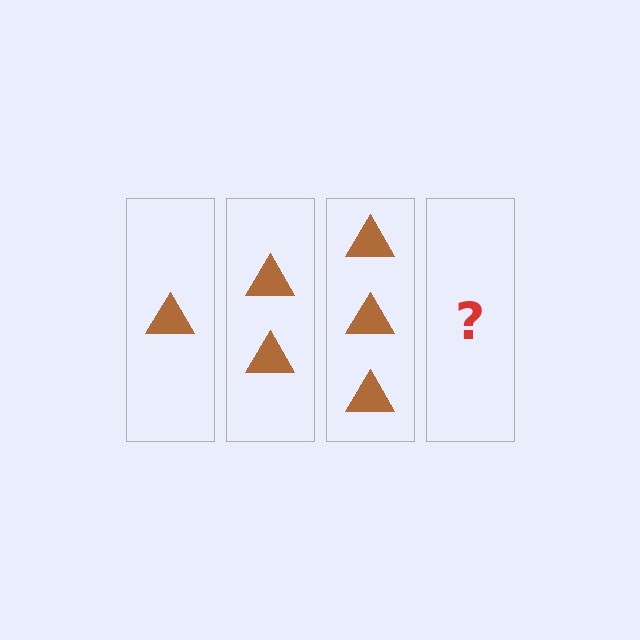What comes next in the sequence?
The next element should be 4 triangles.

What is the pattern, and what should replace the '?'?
The pattern is that each step adds one more triangle. The '?' should be 4 triangles.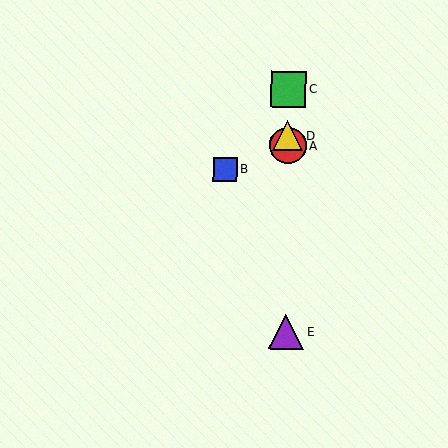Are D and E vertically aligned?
Yes, both are at x≈288.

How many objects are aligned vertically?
4 objects (A, C, D, E) are aligned vertically.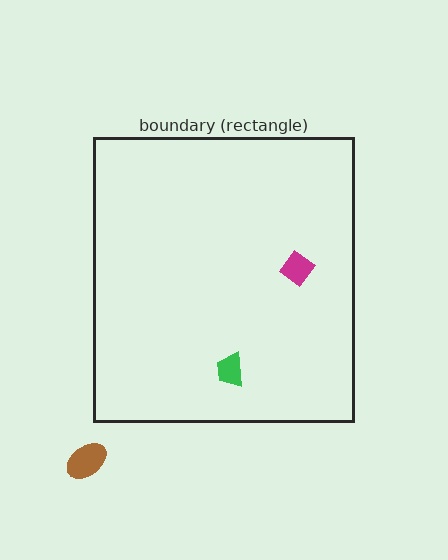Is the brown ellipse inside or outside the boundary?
Outside.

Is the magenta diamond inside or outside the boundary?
Inside.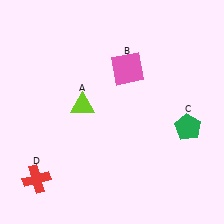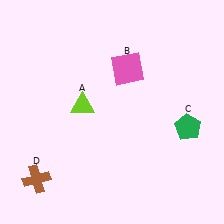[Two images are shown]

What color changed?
The cross (D) changed from red in Image 1 to brown in Image 2.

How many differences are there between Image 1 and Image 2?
There is 1 difference between the two images.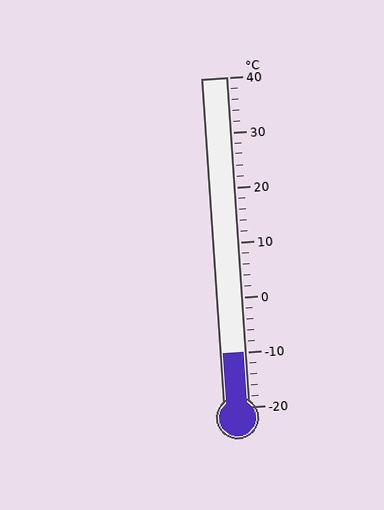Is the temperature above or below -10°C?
The temperature is at -10°C.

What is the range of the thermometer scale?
The thermometer scale ranges from -20°C to 40°C.